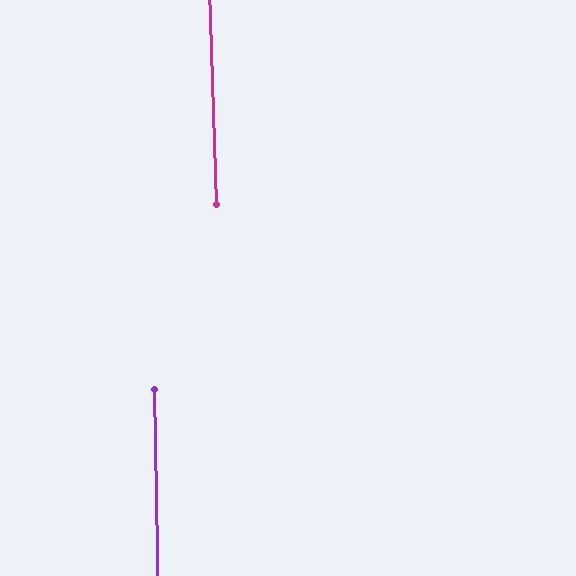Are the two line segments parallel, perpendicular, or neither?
Parallel — their directions differ by only 0.6°.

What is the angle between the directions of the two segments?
Approximately 1 degree.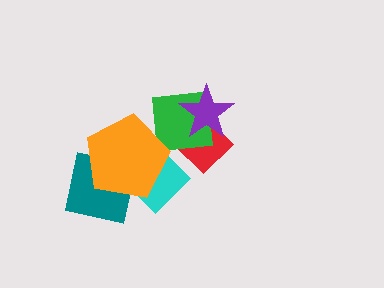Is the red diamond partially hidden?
Yes, it is partially covered by another shape.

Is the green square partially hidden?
Yes, it is partially covered by another shape.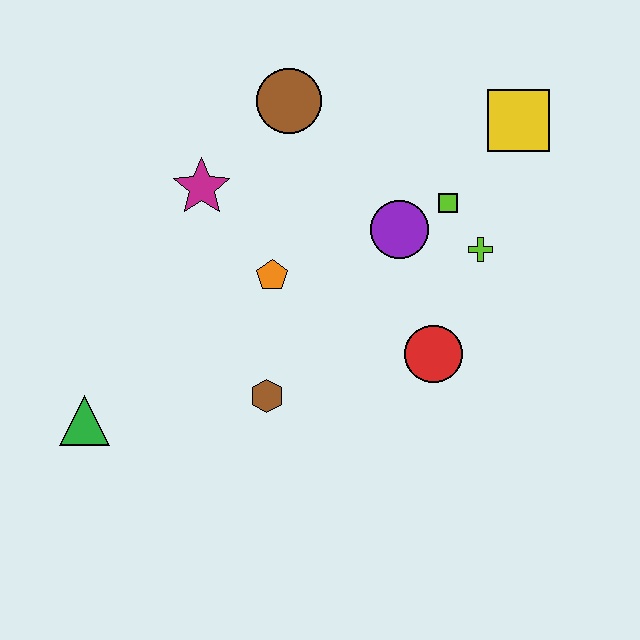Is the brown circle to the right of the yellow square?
No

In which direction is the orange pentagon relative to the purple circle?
The orange pentagon is to the left of the purple circle.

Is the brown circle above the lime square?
Yes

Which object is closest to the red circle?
The lime cross is closest to the red circle.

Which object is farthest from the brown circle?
The green triangle is farthest from the brown circle.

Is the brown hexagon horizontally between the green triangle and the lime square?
Yes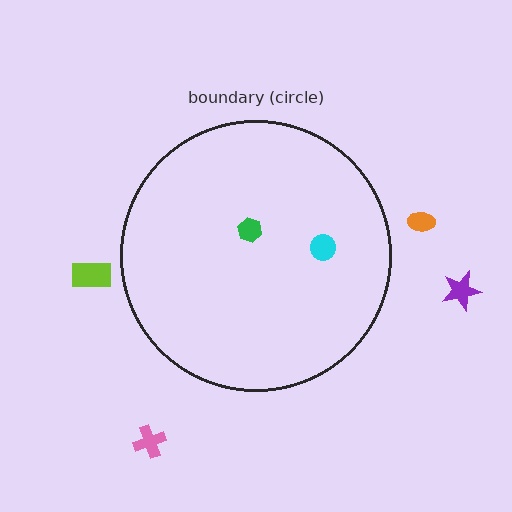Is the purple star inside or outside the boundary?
Outside.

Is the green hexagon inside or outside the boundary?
Inside.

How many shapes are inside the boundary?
2 inside, 4 outside.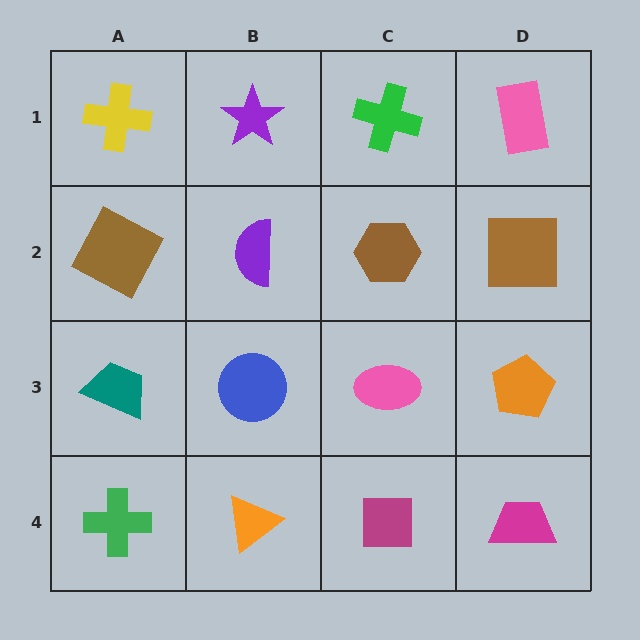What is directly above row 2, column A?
A yellow cross.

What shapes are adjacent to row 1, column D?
A brown square (row 2, column D), a green cross (row 1, column C).